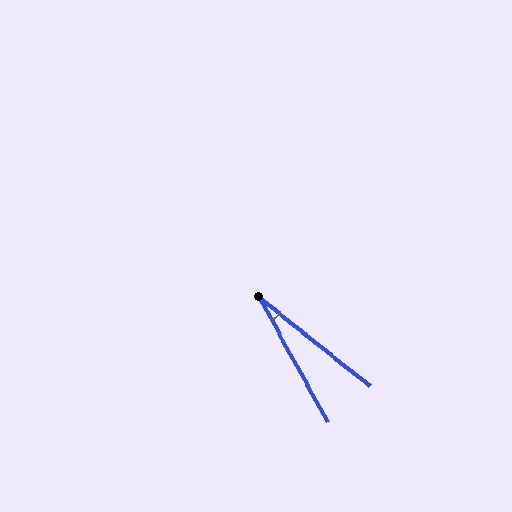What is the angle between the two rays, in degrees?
Approximately 23 degrees.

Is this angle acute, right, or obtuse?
It is acute.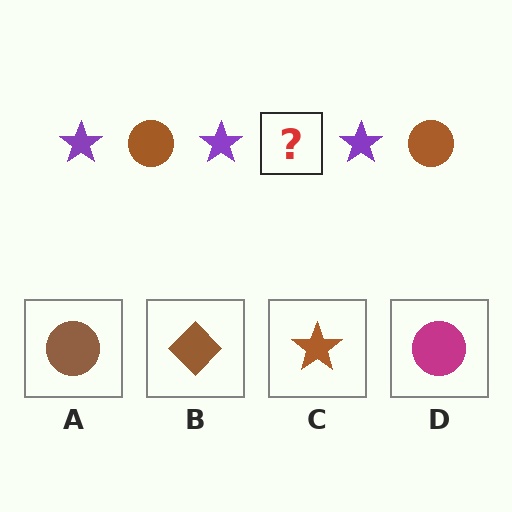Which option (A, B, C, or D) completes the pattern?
A.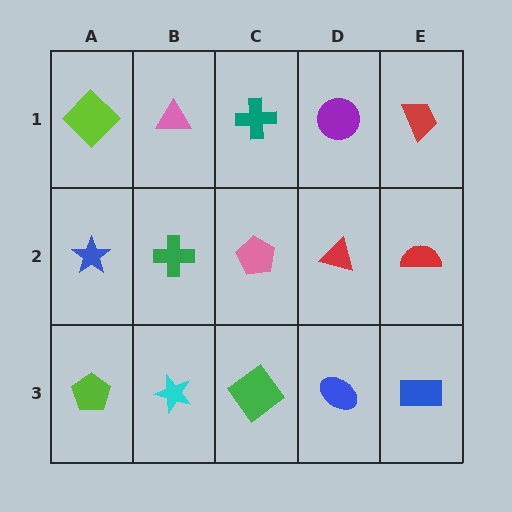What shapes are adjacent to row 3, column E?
A red semicircle (row 2, column E), a blue ellipse (row 3, column D).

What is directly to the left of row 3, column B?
A lime pentagon.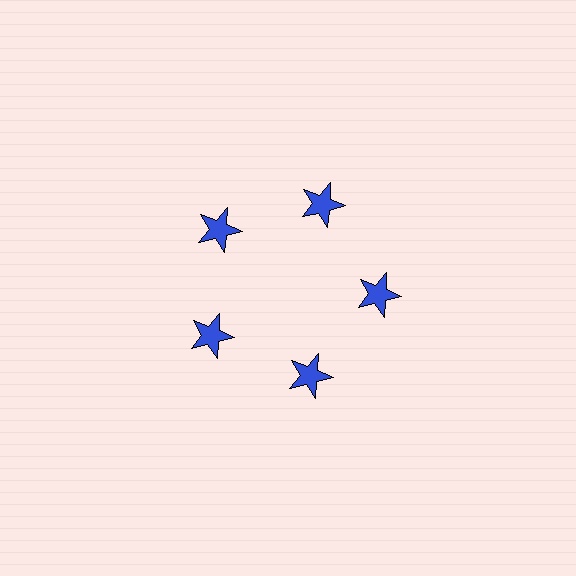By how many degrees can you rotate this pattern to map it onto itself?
The pattern maps onto itself every 72 degrees of rotation.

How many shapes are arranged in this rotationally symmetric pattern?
There are 5 shapes, arranged in 5 groups of 1.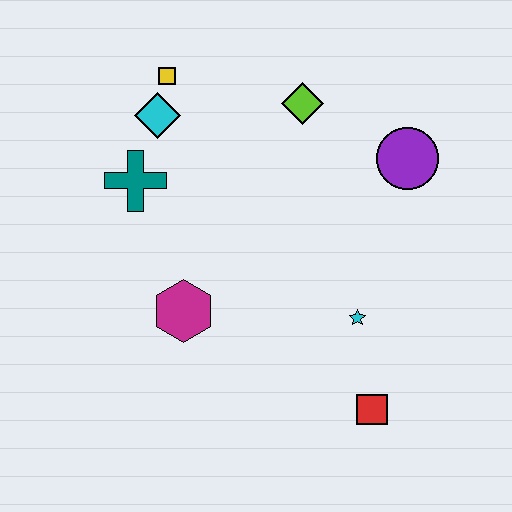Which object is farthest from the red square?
The yellow square is farthest from the red square.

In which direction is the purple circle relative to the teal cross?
The purple circle is to the right of the teal cross.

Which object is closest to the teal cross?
The cyan diamond is closest to the teal cross.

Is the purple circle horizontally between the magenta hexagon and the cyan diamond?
No